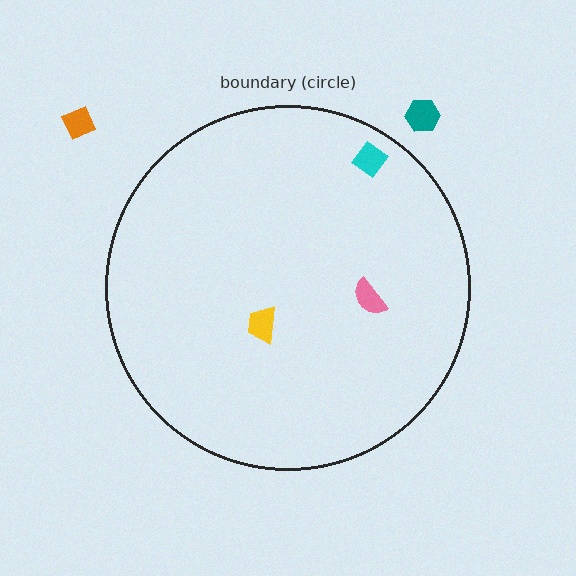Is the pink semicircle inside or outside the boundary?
Inside.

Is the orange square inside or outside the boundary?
Outside.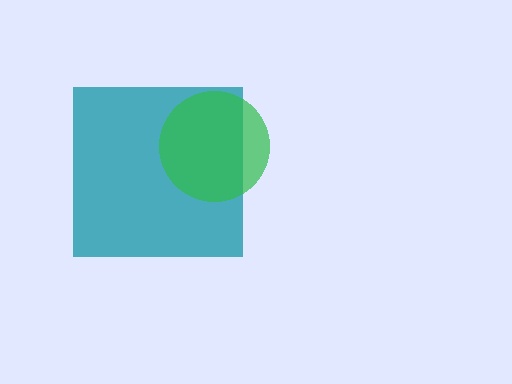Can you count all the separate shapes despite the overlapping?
Yes, there are 2 separate shapes.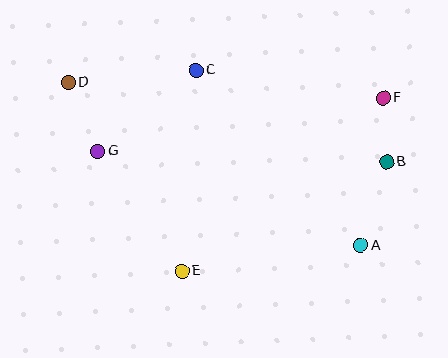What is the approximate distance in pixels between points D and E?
The distance between D and E is approximately 220 pixels.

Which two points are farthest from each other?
Points A and D are farthest from each other.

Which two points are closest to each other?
Points B and F are closest to each other.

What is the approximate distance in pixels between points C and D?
The distance between C and D is approximately 128 pixels.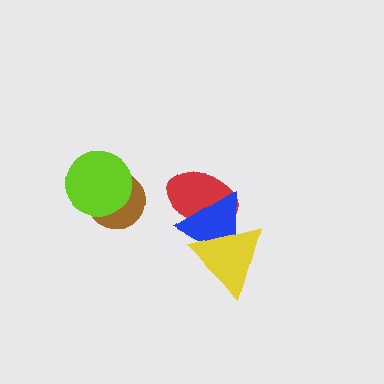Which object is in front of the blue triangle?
The yellow triangle is in front of the blue triangle.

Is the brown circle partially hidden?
Yes, it is partially covered by another shape.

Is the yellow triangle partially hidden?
No, no other shape covers it.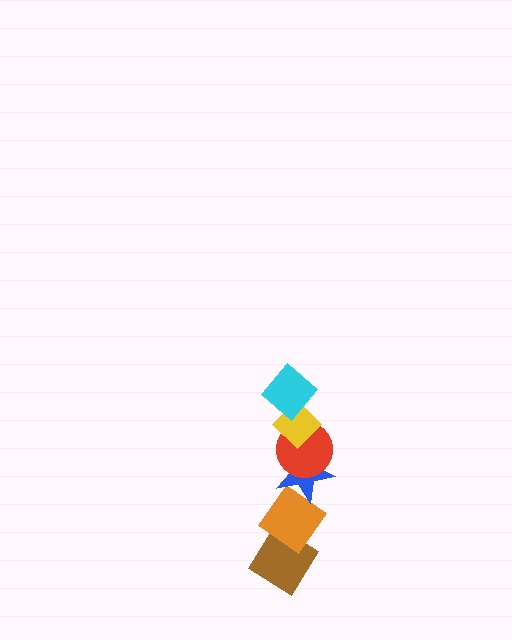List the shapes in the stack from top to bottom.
From top to bottom: the cyan diamond, the yellow diamond, the red circle, the blue star, the orange diamond, the brown diamond.